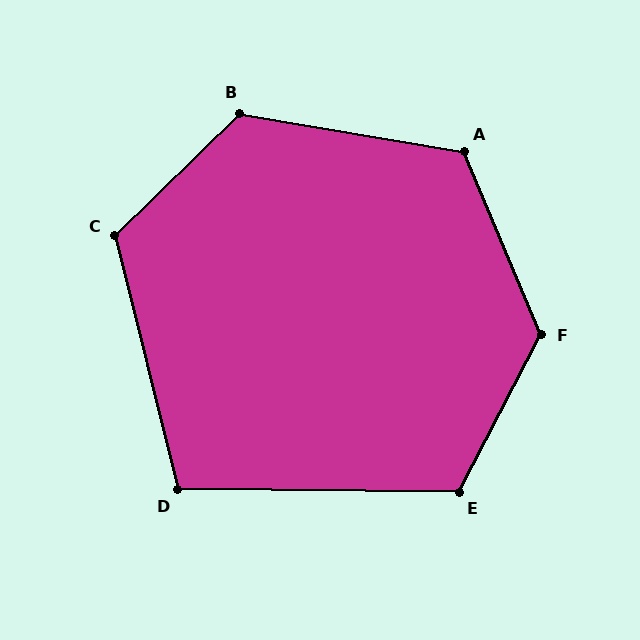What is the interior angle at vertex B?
Approximately 126 degrees (obtuse).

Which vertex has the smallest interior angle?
D, at approximately 104 degrees.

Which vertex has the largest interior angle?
F, at approximately 130 degrees.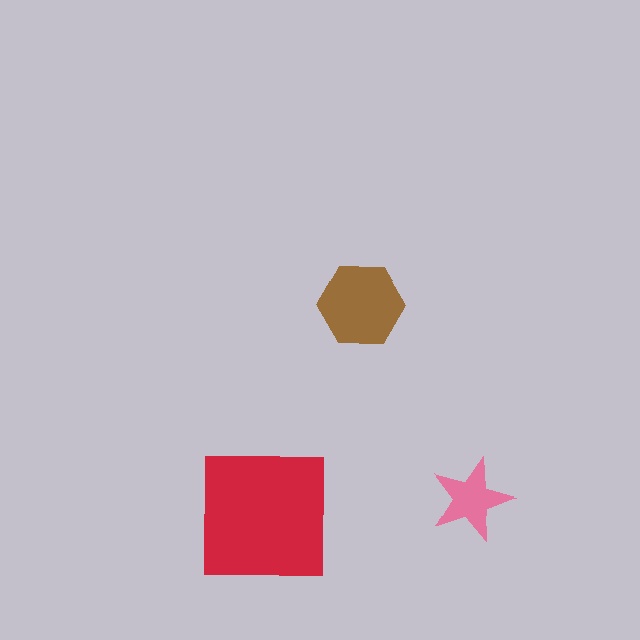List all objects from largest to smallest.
The red square, the brown hexagon, the pink star.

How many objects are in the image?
There are 3 objects in the image.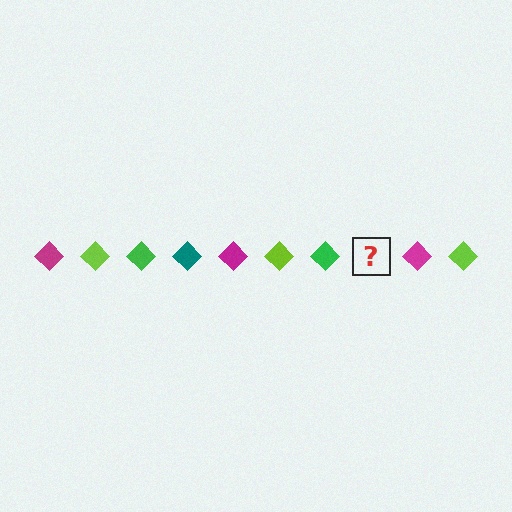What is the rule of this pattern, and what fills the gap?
The rule is that the pattern cycles through magenta, lime, green, teal diamonds. The gap should be filled with a teal diamond.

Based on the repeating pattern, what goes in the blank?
The blank should be a teal diamond.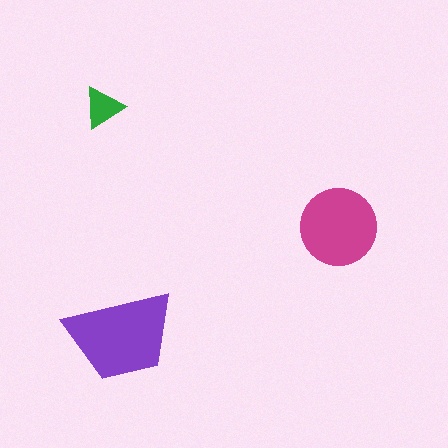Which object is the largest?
The purple trapezoid.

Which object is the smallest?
The green triangle.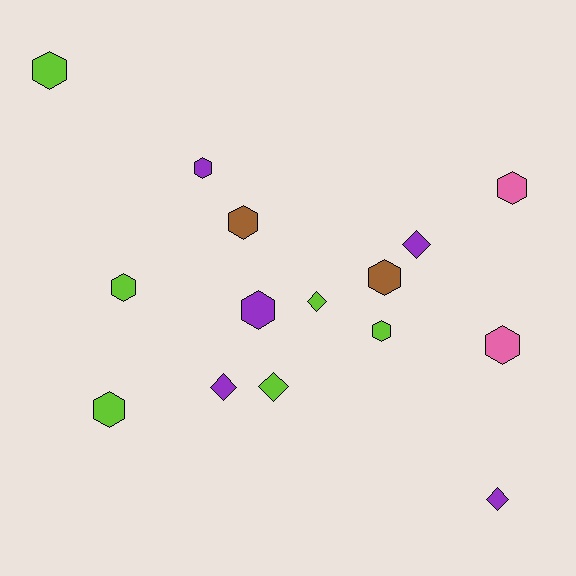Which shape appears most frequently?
Hexagon, with 10 objects.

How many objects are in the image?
There are 15 objects.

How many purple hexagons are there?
There are 2 purple hexagons.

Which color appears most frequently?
Lime, with 6 objects.